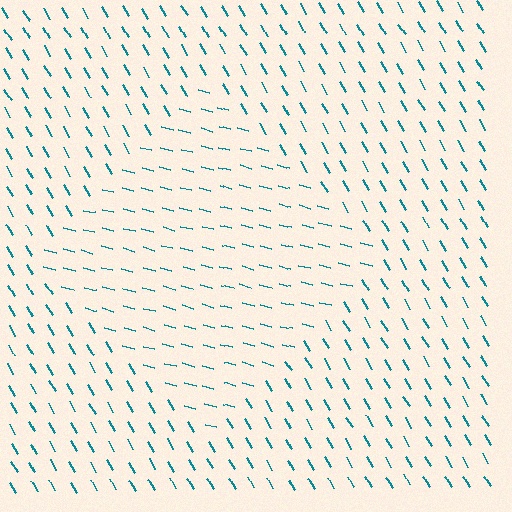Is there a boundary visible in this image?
Yes, there is a texture boundary formed by a change in line orientation.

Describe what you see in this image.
The image is filled with small teal line segments. A diamond region in the image has lines oriented differently from the surrounding lines, creating a visible texture boundary.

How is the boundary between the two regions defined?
The boundary is defined purely by a change in line orientation (approximately 45 degrees difference). All lines are the same color and thickness.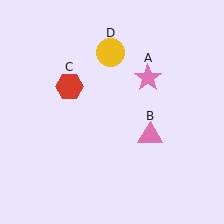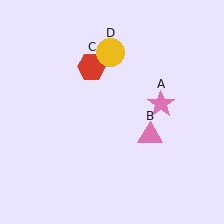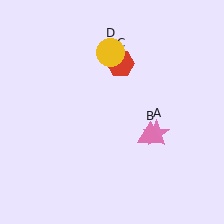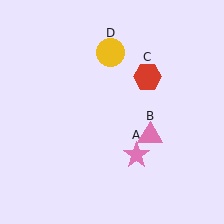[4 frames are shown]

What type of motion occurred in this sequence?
The pink star (object A), red hexagon (object C) rotated clockwise around the center of the scene.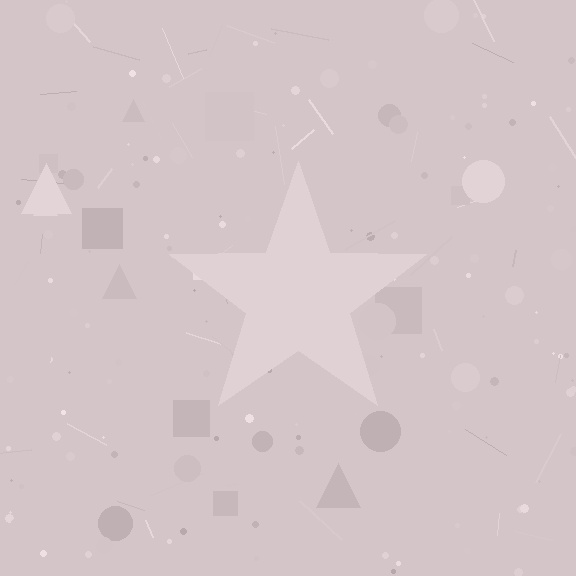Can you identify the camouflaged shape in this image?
The camouflaged shape is a star.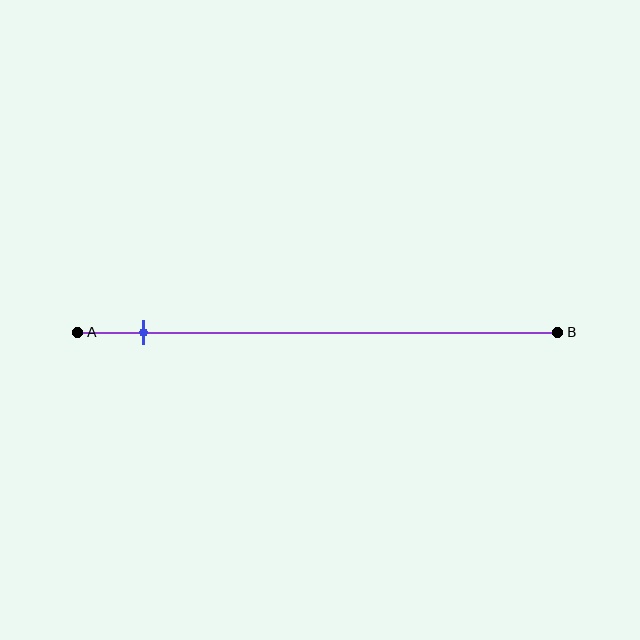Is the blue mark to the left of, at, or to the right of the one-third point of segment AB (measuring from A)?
The blue mark is to the left of the one-third point of segment AB.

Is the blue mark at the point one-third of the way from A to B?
No, the mark is at about 15% from A, not at the 33% one-third point.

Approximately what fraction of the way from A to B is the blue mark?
The blue mark is approximately 15% of the way from A to B.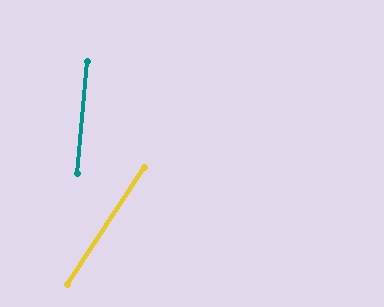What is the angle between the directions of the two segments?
Approximately 28 degrees.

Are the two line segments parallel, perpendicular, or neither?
Neither parallel nor perpendicular — they differ by about 28°.